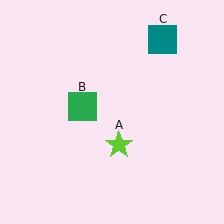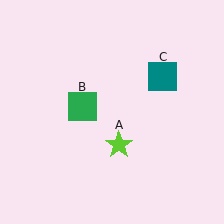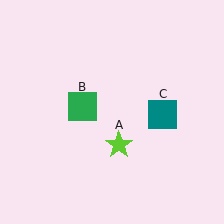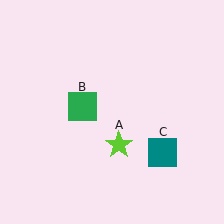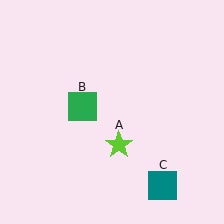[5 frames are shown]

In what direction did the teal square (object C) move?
The teal square (object C) moved down.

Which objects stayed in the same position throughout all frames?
Lime star (object A) and green square (object B) remained stationary.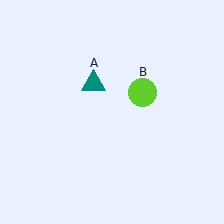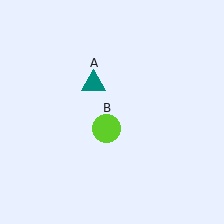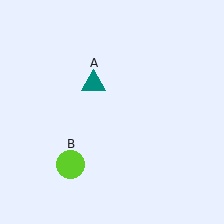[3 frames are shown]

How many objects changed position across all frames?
1 object changed position: lime circle (object B).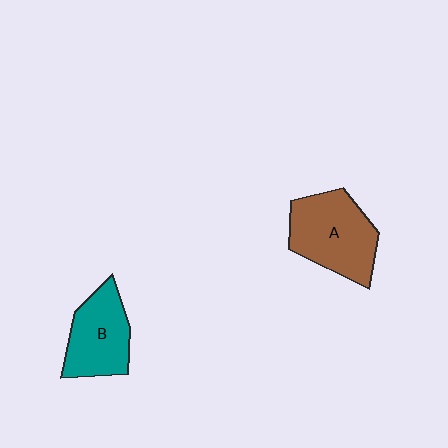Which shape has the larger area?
Shape A (brown).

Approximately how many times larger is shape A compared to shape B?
Approximately 1.2 times.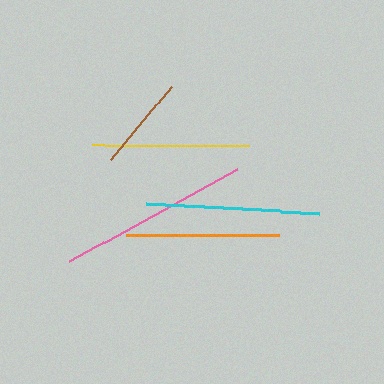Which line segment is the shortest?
The brown line is the shortest at approximately 95 pixels.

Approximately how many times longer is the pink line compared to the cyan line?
The pink line is approximately 1.1 times the length of the cyan line.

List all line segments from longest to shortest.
From longest to shortest: pink, cyan, yellow, orange, brown.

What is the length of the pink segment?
The pink segment is approximately 192 pixels long.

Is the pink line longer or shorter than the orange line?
The pink line is longer than the orange line.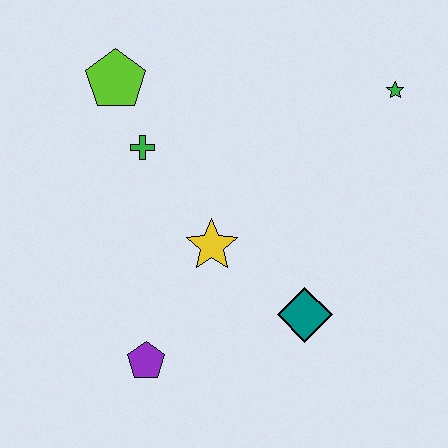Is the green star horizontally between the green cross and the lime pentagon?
No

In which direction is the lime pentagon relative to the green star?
The lime pentagon is to the left of the green star.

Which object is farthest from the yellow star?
The green star is farthest from the yellow star.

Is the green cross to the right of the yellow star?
No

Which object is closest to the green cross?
The lime pentagon is closest to the green cross.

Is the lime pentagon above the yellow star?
Yes